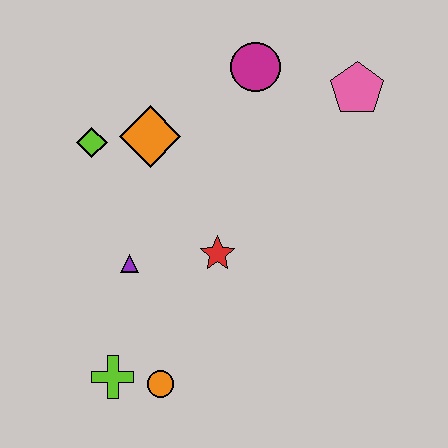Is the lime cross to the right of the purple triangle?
No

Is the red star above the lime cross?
Yes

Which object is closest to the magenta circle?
The pink pentagon is closest to the magenta circle.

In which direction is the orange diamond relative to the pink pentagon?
The orange diamond is to the left of the pink pentagon.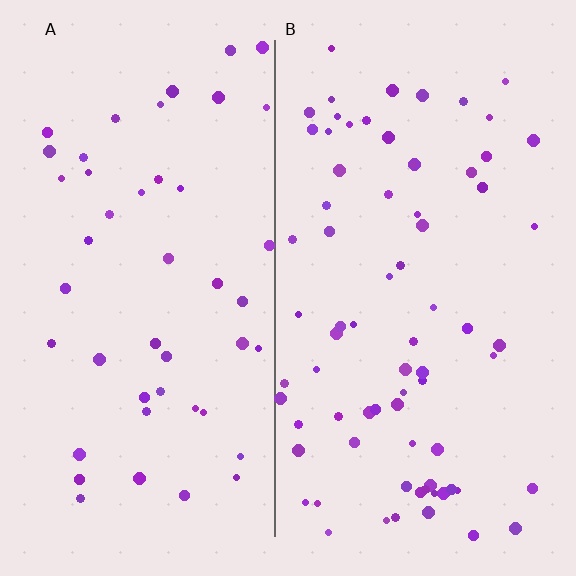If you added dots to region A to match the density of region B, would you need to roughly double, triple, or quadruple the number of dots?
Approximately double.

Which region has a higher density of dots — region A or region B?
B (the right).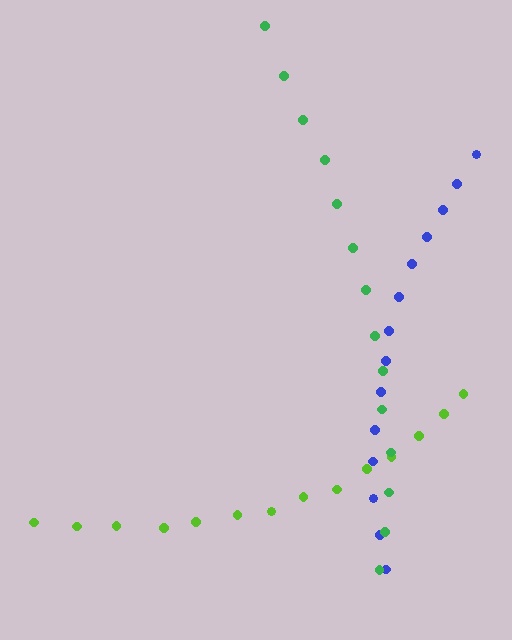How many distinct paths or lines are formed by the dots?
There are 3 distinct paths.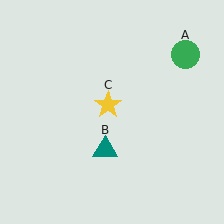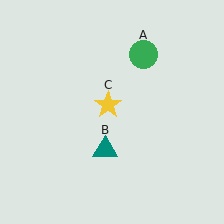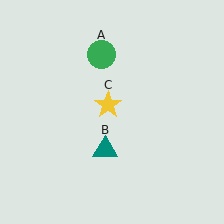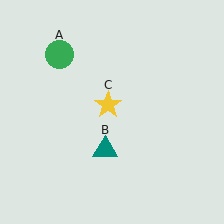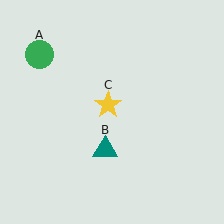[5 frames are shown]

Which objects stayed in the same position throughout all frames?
Teal triangle (object B) and yellow star (object C) remained stationary.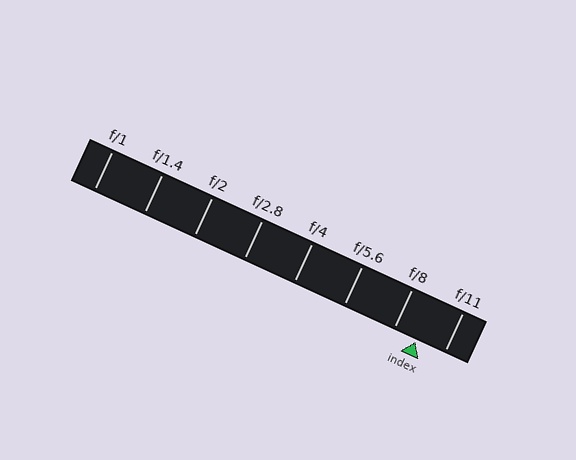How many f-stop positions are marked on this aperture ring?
There are 8 f-stop positions marked.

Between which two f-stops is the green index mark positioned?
The index mark is between f/8 and f/11.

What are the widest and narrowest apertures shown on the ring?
The widest aperture shown is f/1 and the narrowest is f/11.